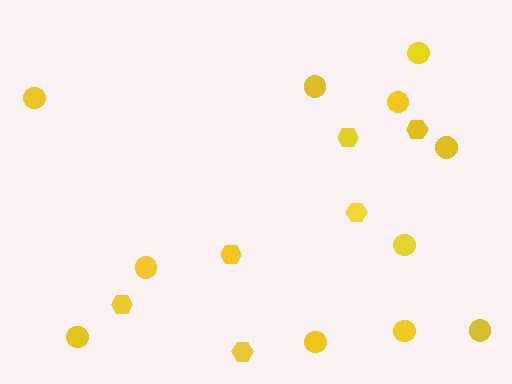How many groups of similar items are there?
There are 2 groups: one group of circles (11) and one group of hexagons (6).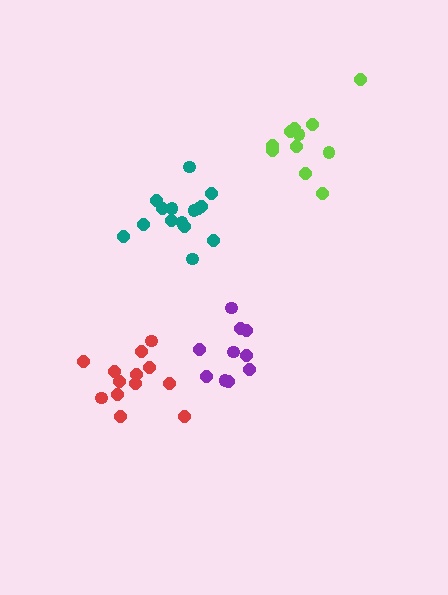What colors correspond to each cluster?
The clusters are colored: teal, lime, purple, red.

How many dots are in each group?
Group 1: 15 dots, Group 2: 11 dots, Group 3: 10 dots, Group 4: 13 dots (49 total).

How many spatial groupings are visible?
There are 4 spatial groupings.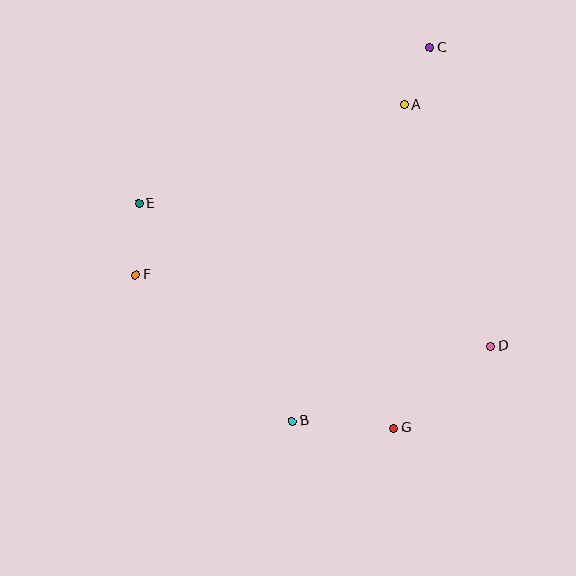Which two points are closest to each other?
Points A and C are closest to each other.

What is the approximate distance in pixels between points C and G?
The distance between C and G is approximately 382 pixels.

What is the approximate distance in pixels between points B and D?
The distance between B and D is approximately 212 pixels.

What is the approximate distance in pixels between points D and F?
The distance between D and F is approximately 362 pixels.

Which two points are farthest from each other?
Points B and C are farthest from each other.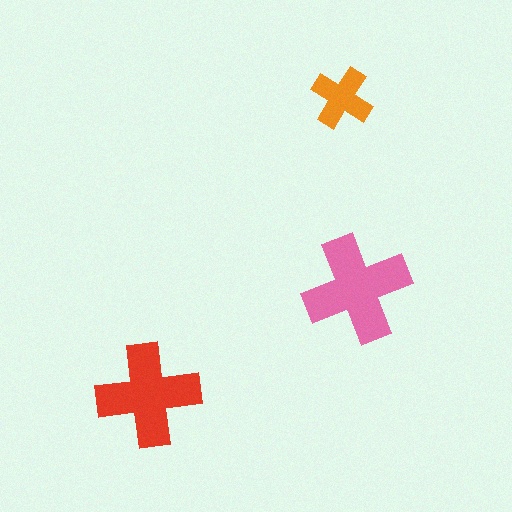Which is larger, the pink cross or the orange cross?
The pink one.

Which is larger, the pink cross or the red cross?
The pink one.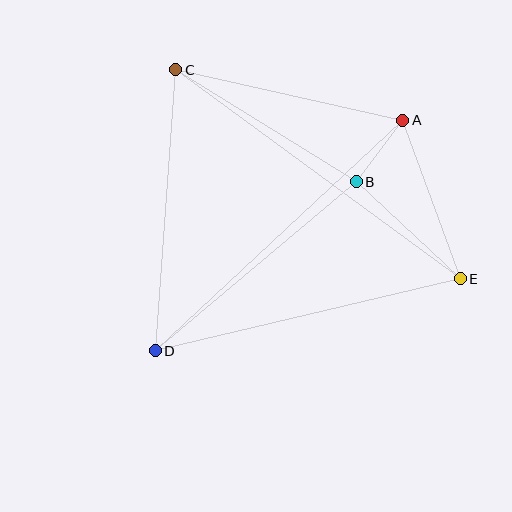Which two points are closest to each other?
Points A and B are closest to each other.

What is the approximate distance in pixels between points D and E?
The distance between D and E is approximately 313 pixels.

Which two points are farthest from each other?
Points C and E are farthest from each other.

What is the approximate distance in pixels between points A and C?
The distance between A and C is approximately 233 pixels.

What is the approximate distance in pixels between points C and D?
The distance between C and D is approximately 282 pixels.